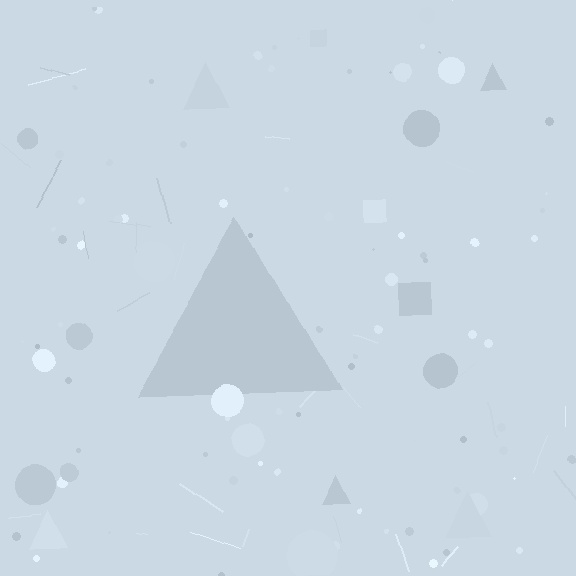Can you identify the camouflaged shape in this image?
The camouflaged shape is a triangle.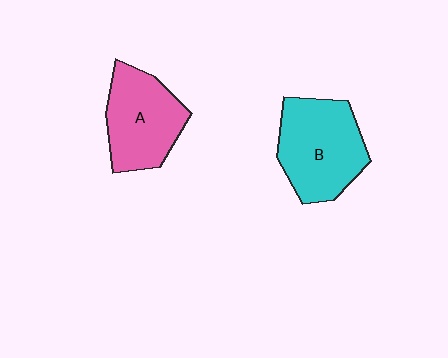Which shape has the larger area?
Shape B (cyan).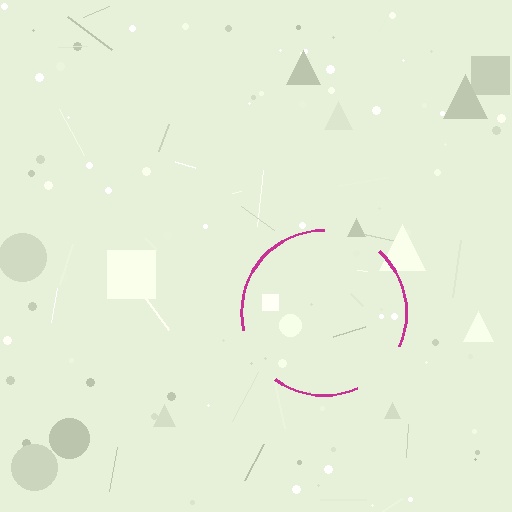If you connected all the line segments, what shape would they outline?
They would outline a circle.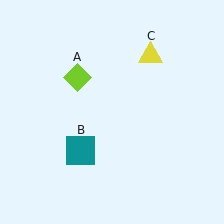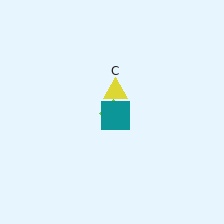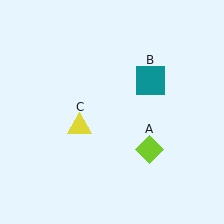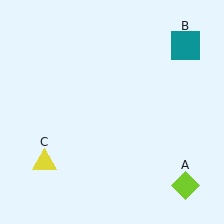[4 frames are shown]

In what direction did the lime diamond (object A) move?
The lime diamond (object A) moved down and to the right.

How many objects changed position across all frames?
3 objects changed position: lime diamond (object A), teal square (object B), yellow triangle (object C).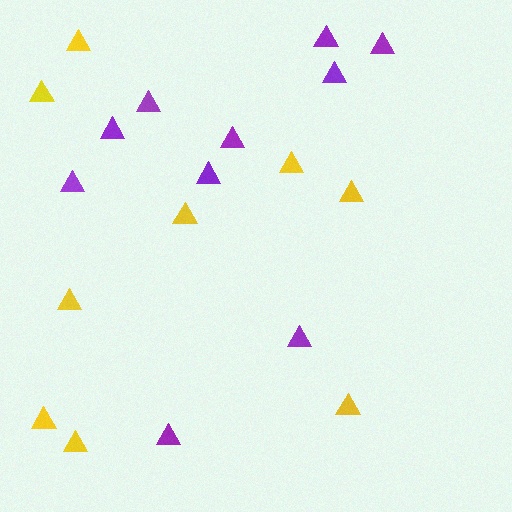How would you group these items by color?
There are 2 groups: one group of purple triangles (10) and one group of yellow triangles (9).